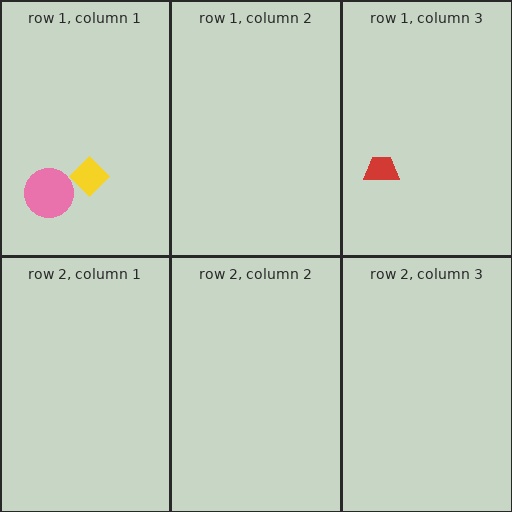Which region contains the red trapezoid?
The row 1, column 3 region.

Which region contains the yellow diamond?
The row 1, column 1 region.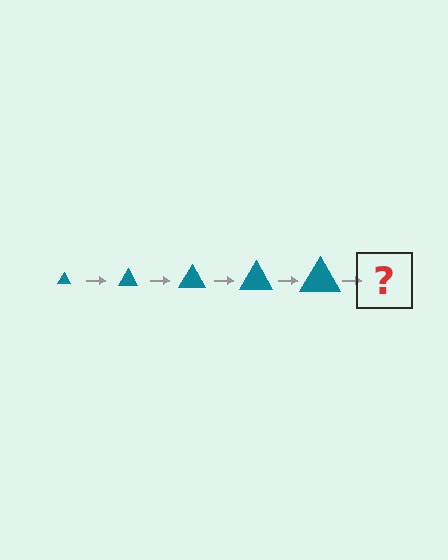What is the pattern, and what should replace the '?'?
The pattern is that the triangle gets progressively larger each step. The '?' should be a teal triangle, larger than the previous one.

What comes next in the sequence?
The next element should be a teal triangle, larger than the previous one.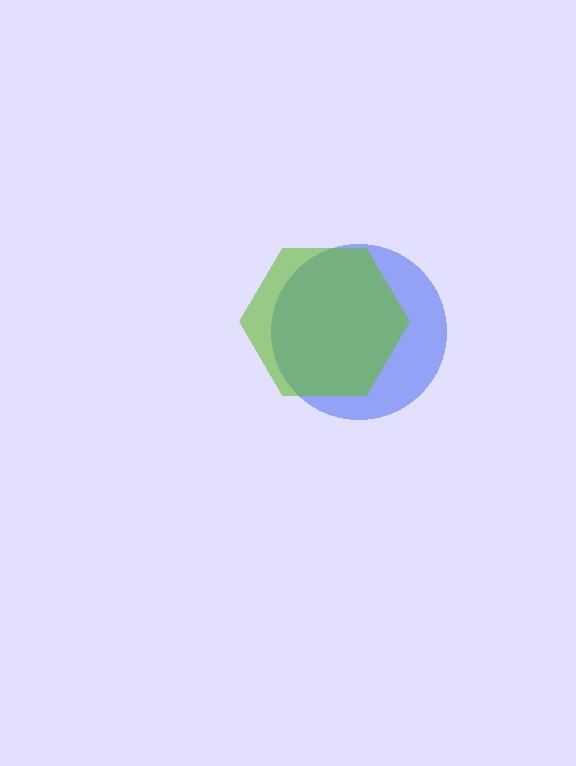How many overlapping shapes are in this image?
There are 2 overlapping shapes in the image.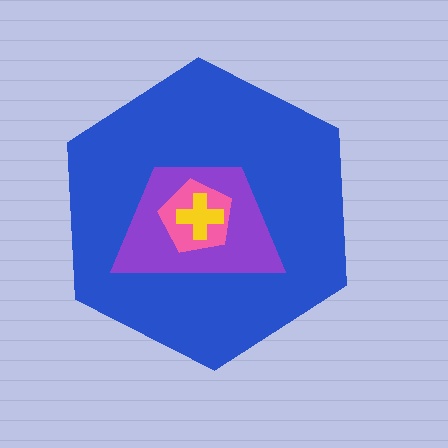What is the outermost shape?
The blue hexagon.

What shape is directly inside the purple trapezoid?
The pink pentagon.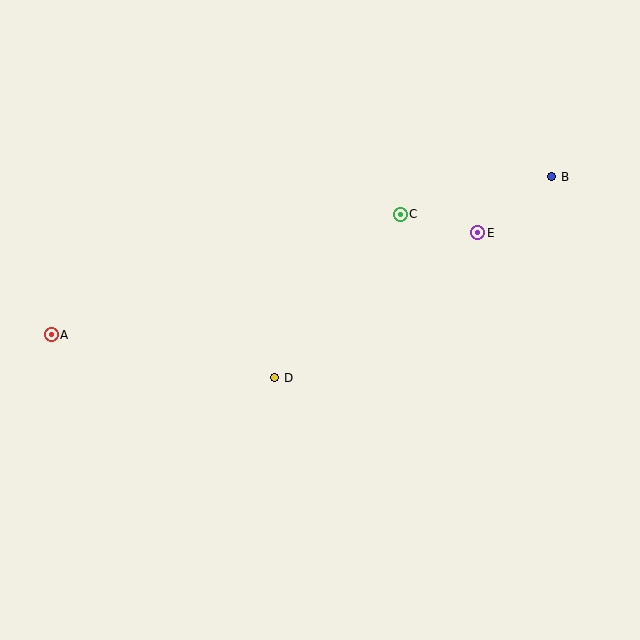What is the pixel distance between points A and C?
The distance between A and C is 369 pixels.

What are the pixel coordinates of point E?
Point E is at (478, 233).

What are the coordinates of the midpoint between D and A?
The midpoint between D and A is at (163, 356).